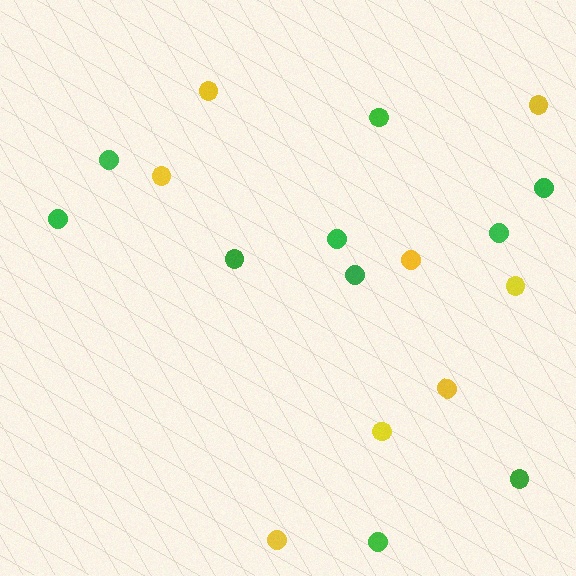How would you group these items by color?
There are 2 groups: one group of green circles (10) and one group of yellow circles (8).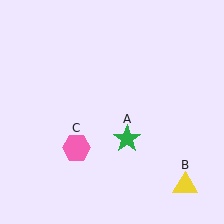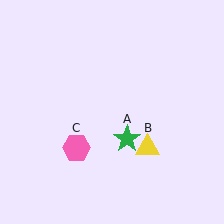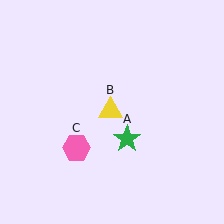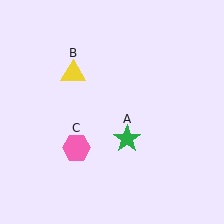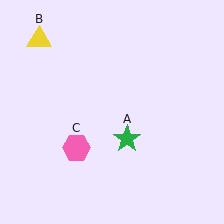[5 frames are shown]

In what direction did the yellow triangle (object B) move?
The yellow triangle (object B) moved up and to the left.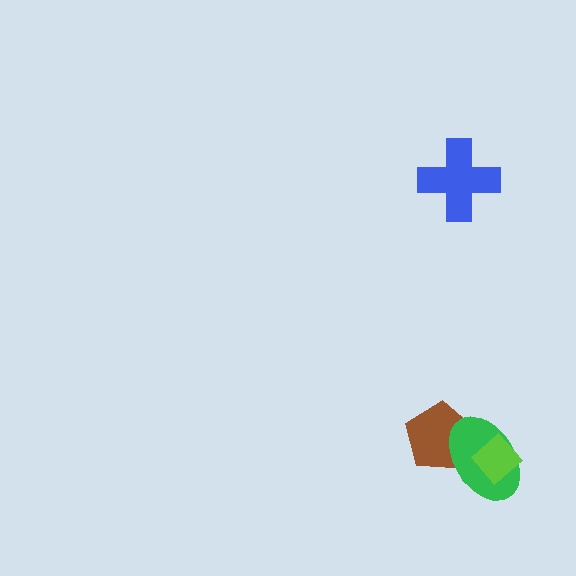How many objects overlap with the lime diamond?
1 object overlaps with the lime diamond.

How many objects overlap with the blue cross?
0 objects overlap with the blue cross.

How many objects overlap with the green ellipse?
2 objects overlap with the green ellipse.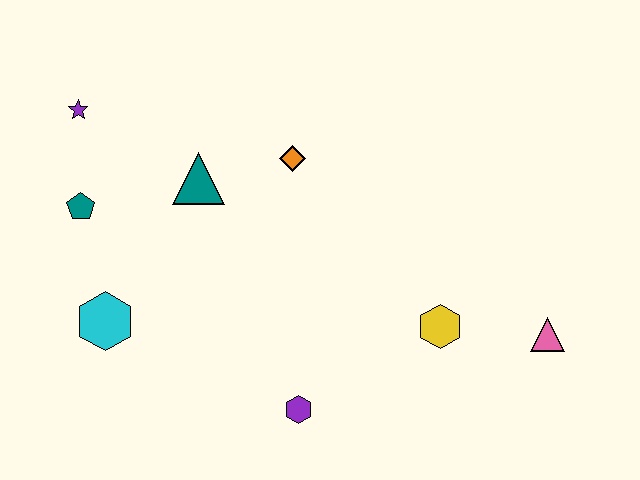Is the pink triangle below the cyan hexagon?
Yes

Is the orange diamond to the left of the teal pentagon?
No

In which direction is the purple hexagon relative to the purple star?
The purple hexagon is below the purple star.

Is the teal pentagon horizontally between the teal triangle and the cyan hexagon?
No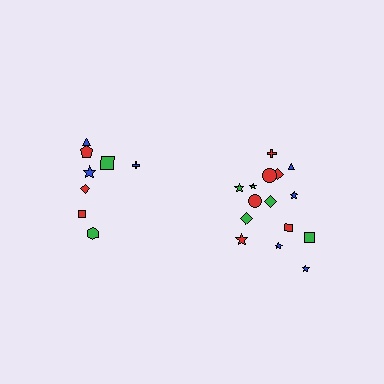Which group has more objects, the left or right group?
The right group.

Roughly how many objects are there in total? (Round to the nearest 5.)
Roughly 25 objects in total.